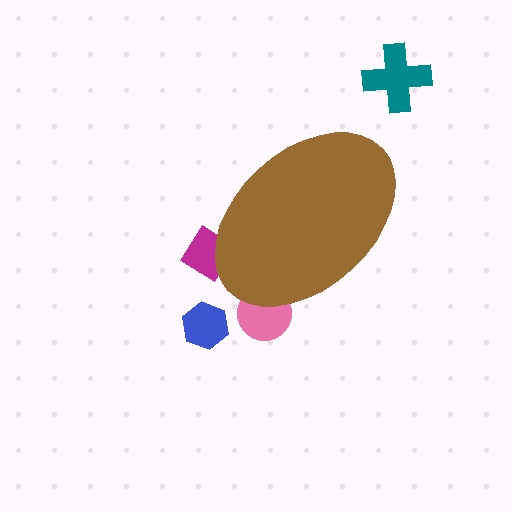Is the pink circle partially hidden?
Yes, the pink circle is partially hidden behind the brown ellipse.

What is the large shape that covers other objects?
A brown ellipse.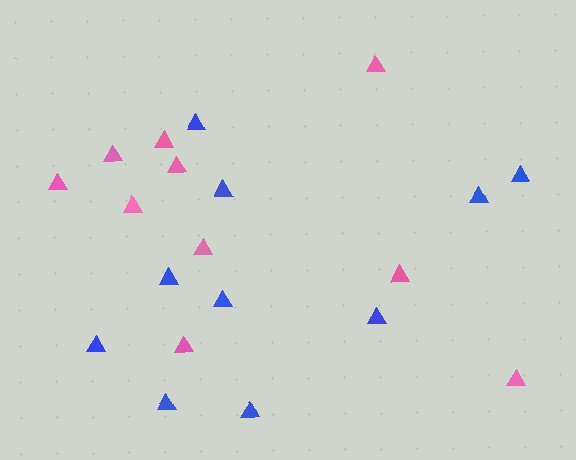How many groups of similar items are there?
There are 2 groups: one group of pink triangles (10) and one group of blue triangles (10).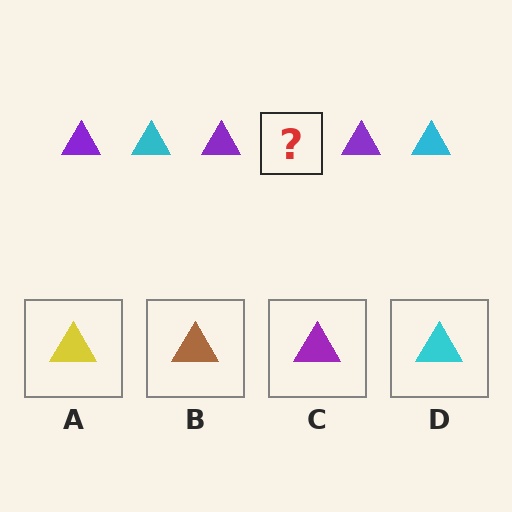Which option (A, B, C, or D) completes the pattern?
D.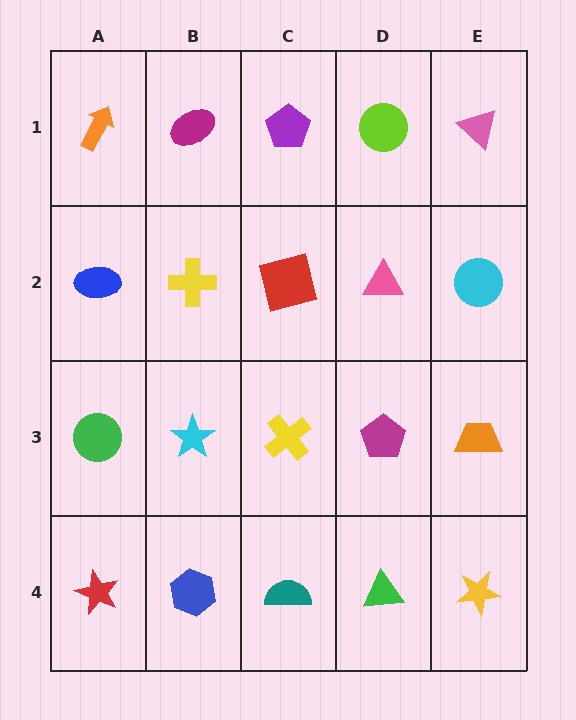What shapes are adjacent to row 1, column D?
A pink triangle (row 2, column D), a purple pentagon (row 1, column C), a pink triangle (row 1, column E).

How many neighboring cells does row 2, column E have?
3.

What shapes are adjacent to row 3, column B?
A yellow cross (row 2, column B), a blue hexagon (row 4, column B), a green circle (row 3, column A), a yellow cross (row 3, column C).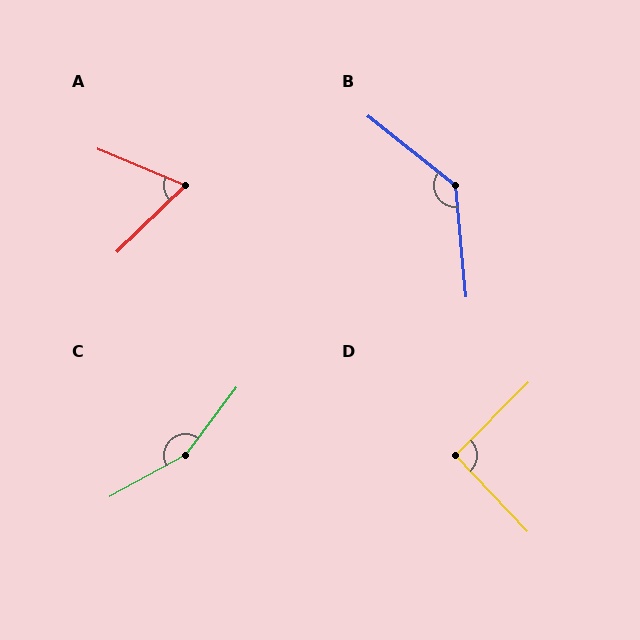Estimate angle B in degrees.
Approximately 134 degrees.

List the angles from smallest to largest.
A (66°), D (91°), B (134°), C (156°).